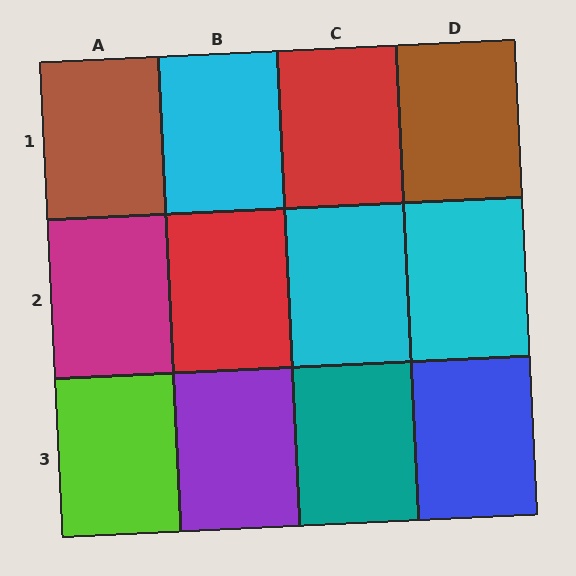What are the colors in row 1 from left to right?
Brown, cyan, red, brown.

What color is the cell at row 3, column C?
Teal.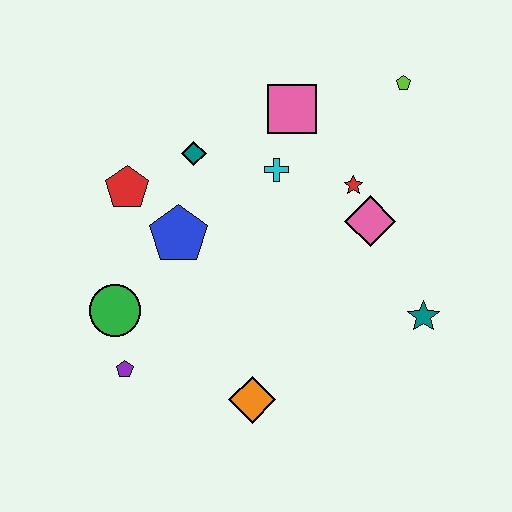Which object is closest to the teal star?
The pink diamond is closest to the teal star.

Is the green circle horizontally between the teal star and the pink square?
No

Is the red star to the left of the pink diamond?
Yes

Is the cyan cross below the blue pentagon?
No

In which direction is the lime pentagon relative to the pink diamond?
The lime pentagon is above the pink diamond.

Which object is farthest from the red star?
The purple pentagon is farthest from the red star.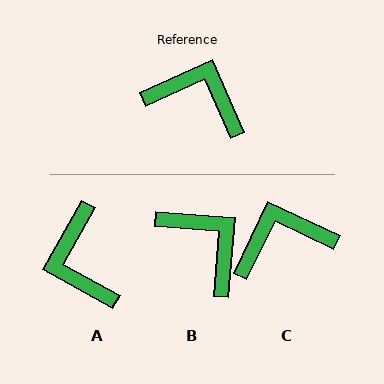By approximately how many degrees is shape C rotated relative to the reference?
Approximately 40 degrees counter-clockwise.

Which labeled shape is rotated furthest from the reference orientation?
A, about 127 degrees away.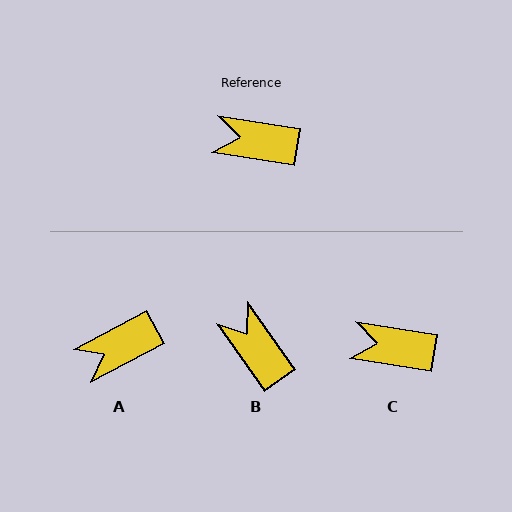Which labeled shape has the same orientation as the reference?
C.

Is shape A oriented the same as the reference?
No, it is off by about 38 degrees.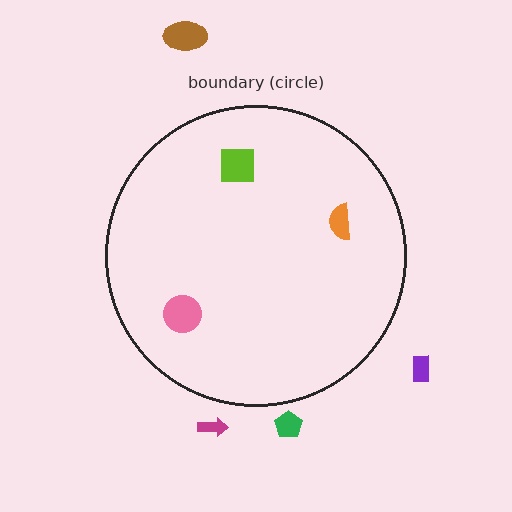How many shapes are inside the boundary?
3 inside, 4 outside.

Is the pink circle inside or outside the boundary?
Inside.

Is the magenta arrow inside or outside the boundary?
Outside.